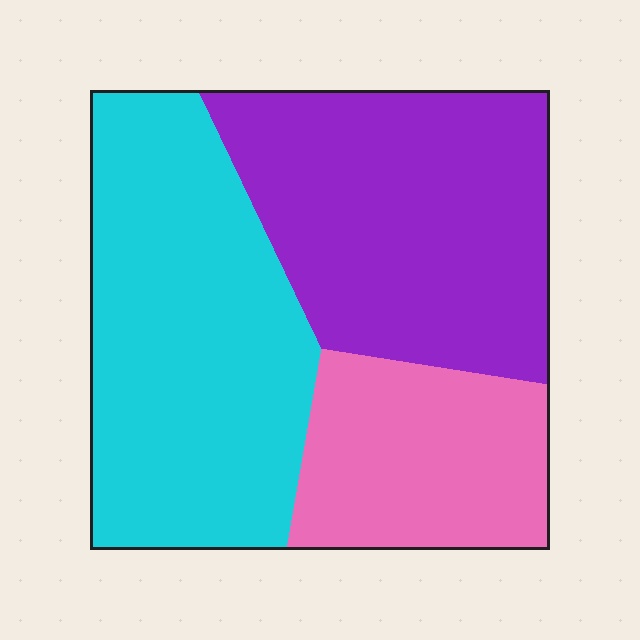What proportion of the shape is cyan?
Cyan covers roughly 40% of the shape.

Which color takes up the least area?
Pink, at roughly 20%.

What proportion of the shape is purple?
Purple takes up between a third and a half of the shape.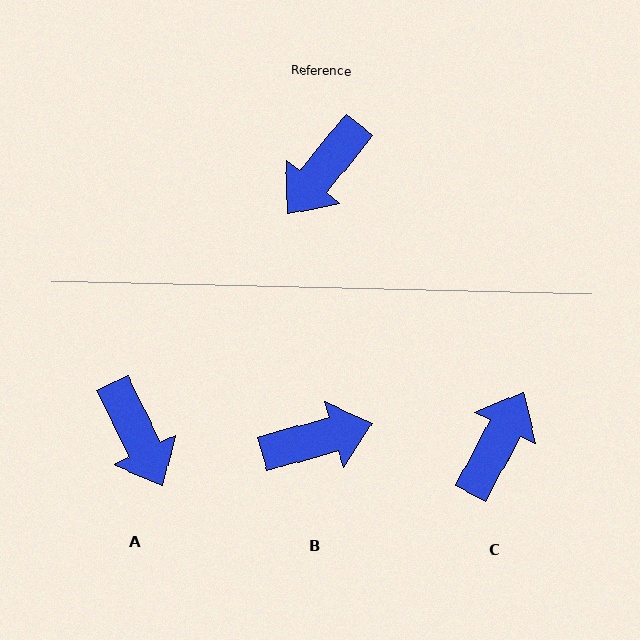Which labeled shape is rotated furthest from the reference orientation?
C, about 169 degrees away.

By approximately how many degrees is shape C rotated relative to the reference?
Approximately 169 degrees clockwise.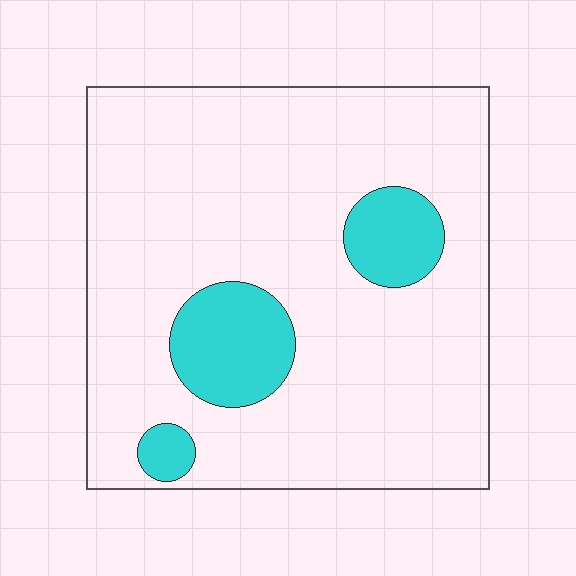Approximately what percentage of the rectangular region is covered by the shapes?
Approximately 15%.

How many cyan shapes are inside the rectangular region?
3.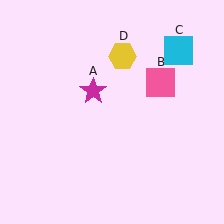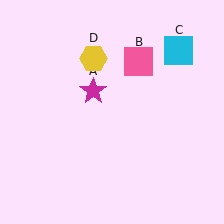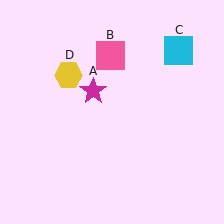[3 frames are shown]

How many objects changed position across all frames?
2 objects changed position: pink square (object B), yellow hexagon (object D).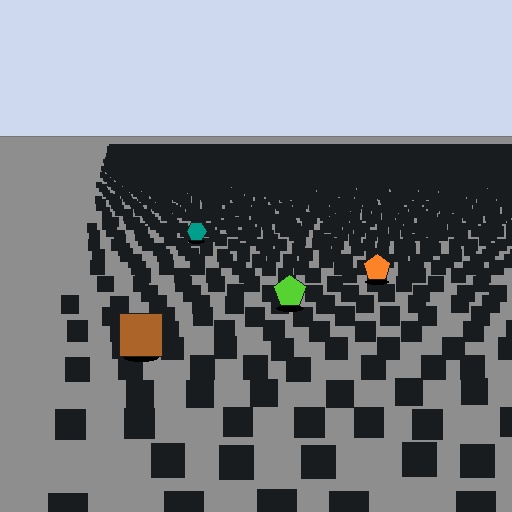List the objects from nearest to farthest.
From nearest to farthest: the brown square, the lime pentagon, the orange pentagon, the teal hexagon.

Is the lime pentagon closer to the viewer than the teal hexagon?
Yes. The lime pentagon is closer — you can tell from the texture gradient: the ground texture is coarser near it.